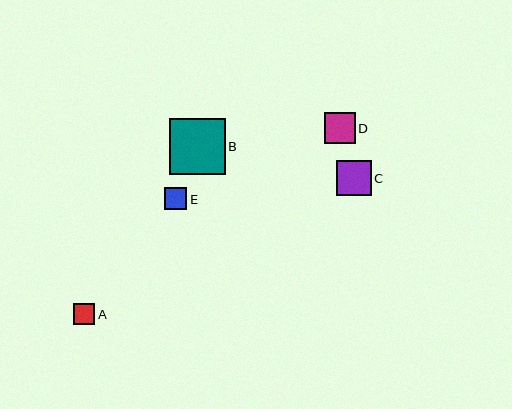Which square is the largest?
Square B is the largest with a size of approximately 56 pixels.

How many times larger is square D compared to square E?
Square D is approximately 1.4 times the size of square E.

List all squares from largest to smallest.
From largest to smallest: B, C, D, E, A.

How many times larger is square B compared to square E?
Square B is approximately 2.6 times the size of square E.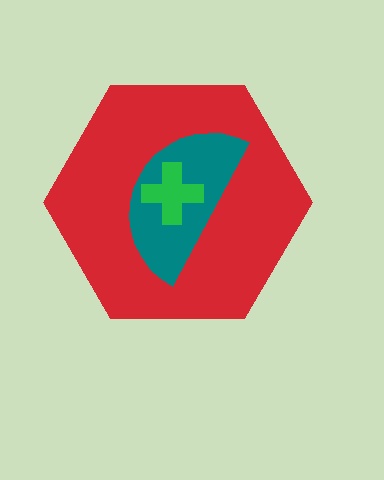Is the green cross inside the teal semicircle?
Yes.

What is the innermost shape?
The green cross.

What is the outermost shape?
The red hexagon.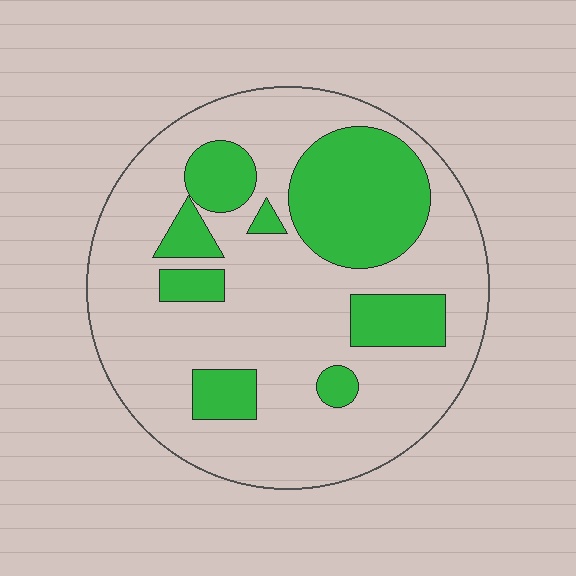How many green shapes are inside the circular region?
8.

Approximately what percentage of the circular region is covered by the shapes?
Approximately 30%.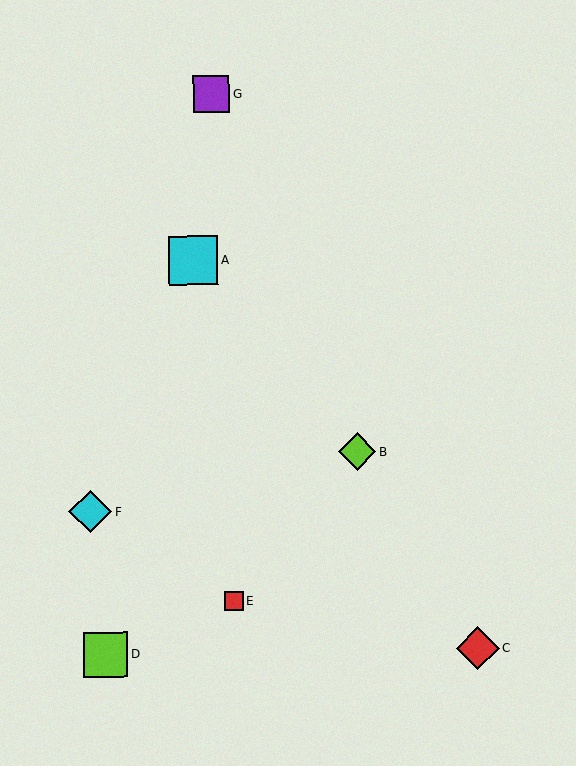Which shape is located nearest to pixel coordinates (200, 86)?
The purple square (labeled G) at (211, 94) is nearest to that location.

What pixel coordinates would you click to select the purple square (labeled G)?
Click at (211, 94) to select the purple square G.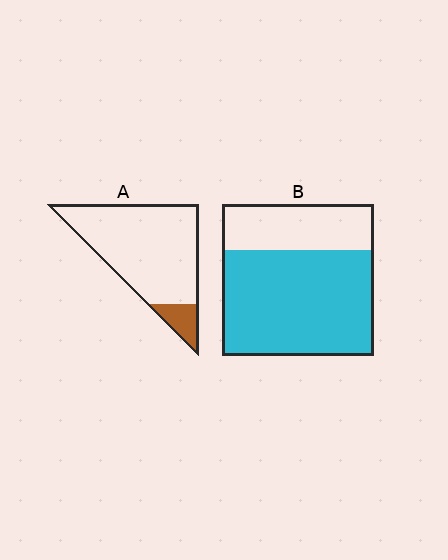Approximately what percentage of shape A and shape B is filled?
A is approximately 10% and B is approximately 70%.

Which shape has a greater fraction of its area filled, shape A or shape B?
Shape B.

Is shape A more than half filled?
No.